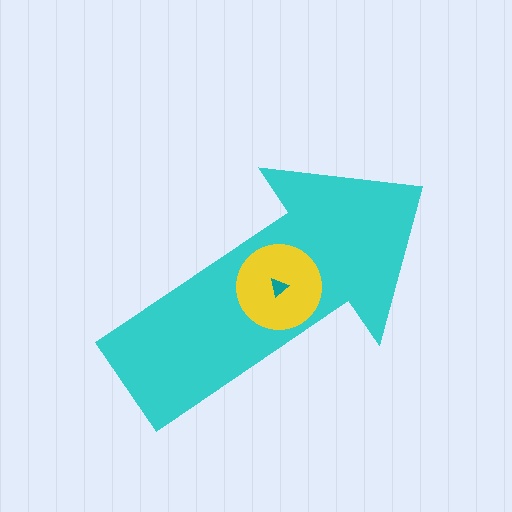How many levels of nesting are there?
3.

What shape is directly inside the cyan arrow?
The yellow circle.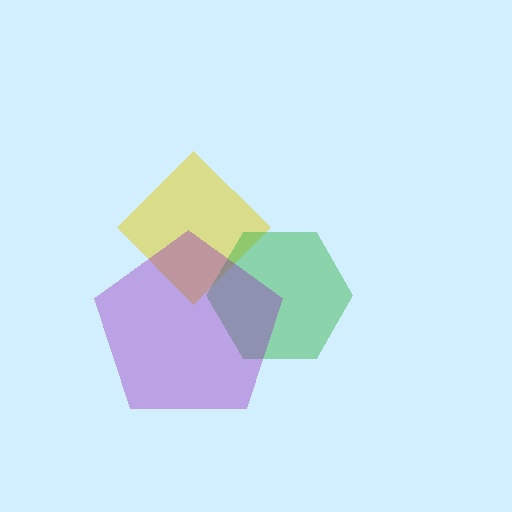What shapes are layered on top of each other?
The layered shapes are: a yellow diamond, a green hexagon, a purple pentagon.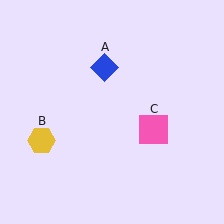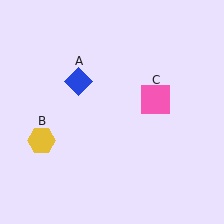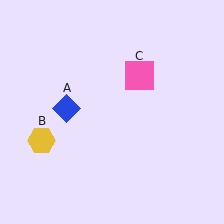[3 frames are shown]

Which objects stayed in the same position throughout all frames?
Yellow hexagon (object B) remained stationary.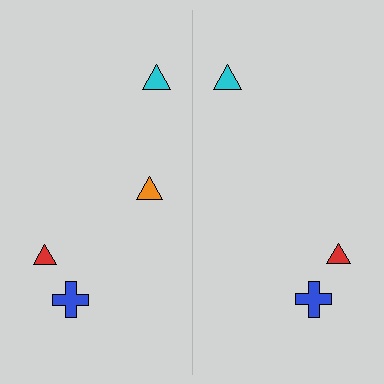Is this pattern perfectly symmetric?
No, the pattern is not perfectly symmetric. A orange triangle is missing from the right side.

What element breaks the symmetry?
A orange triangle is missing from the right side.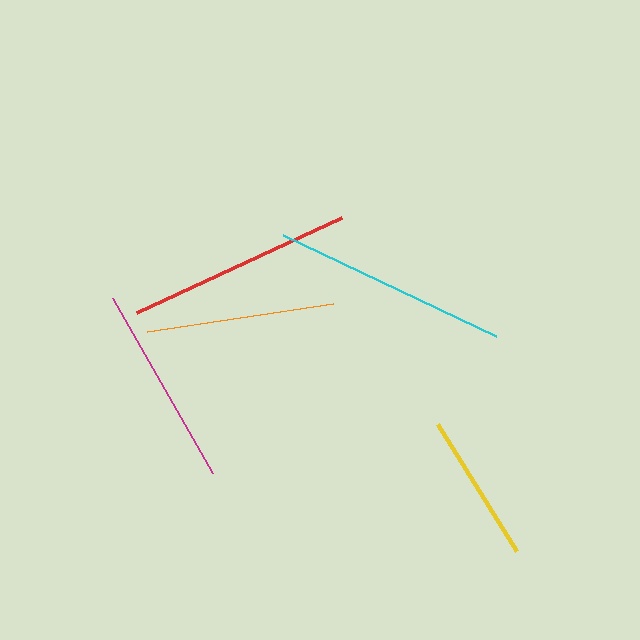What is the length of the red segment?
The red segment is approximately 226 pixels long.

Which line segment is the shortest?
The yellow line is the shortest at approximately 150 pixels.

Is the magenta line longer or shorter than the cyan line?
The cyan line is longer than the magenta line.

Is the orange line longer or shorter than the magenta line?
The magenta line is longer than the orange line.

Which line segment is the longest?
The cyan line is the longest at approximately 236 pixels.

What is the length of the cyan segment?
The cyan segment is approximately 236 pixels long.